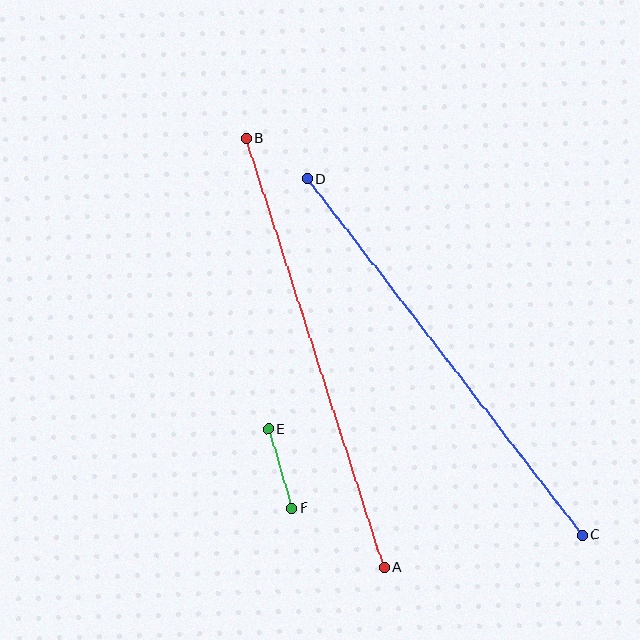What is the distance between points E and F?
The distance is approximately 82 pixels.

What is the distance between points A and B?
The distance is approximately 451 pixels.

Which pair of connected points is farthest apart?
Points A and B are farthest apart.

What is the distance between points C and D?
The distance is approximately 450 pixels.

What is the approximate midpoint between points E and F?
The midpoint is at approximately (280, 469) pixels.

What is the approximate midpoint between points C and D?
The midpoint is at approximately (445, 357) pixels.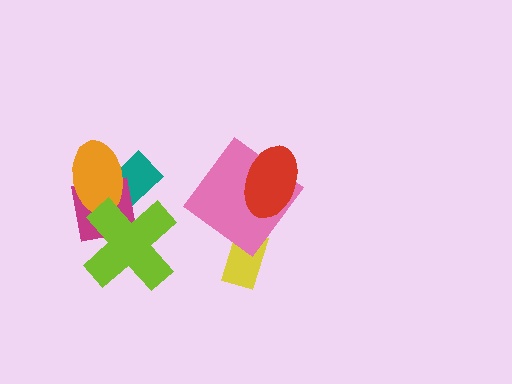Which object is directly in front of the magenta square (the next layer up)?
The orange ellipse is directly in front of the magenta square.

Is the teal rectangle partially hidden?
Yes, it is partially covered by another shape.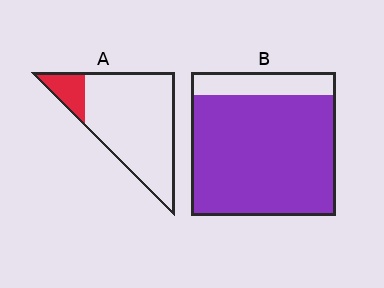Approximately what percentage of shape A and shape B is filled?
A is approximately 15% and B is approximately 85%.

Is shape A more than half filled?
No.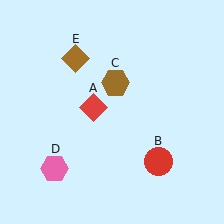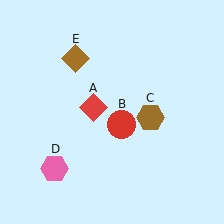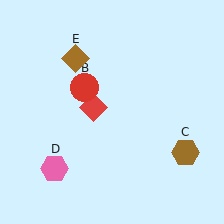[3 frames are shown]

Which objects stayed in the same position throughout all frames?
Red diamond (object A) and pink hexagon (object D) and brown diamond (object E) remained stationary.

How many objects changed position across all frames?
2 objects changed position: red circle (object B), brown hexagon (object C).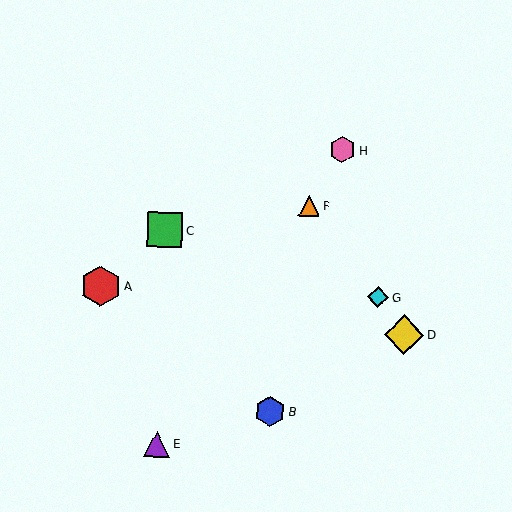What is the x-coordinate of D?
Object D is at x≈404.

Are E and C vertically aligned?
Yes, both are at x≈157.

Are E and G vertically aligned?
No, E is at x≈157 and G is at x≈378.